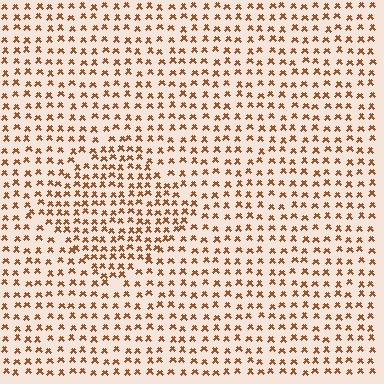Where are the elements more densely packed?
The elements are more densely packed inside the diamond boundary.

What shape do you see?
I see a diamond.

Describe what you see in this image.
The image contains small brown elements arranged at two different densities. A diamond-shaped region is visible where the elements are more densely packed than the surrounding area.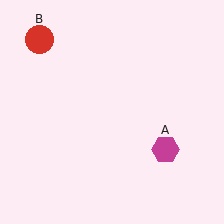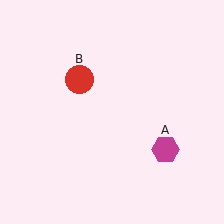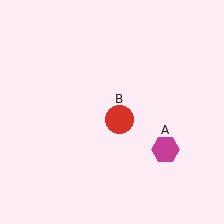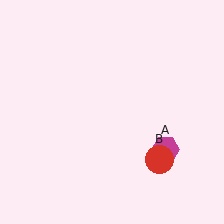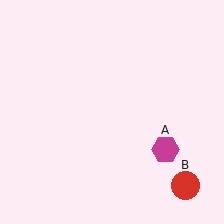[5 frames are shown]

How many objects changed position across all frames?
1 object changed position: red circle (object B).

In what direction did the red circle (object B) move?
The red circle (object B) moved down and to the right.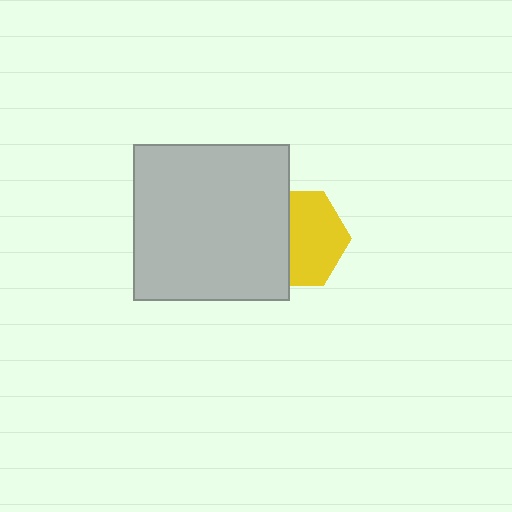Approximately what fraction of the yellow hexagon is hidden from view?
Roughly 42% of the yellow hexagon is hidden behind the light gray square.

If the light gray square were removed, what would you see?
You would see the complete yellow hexagon.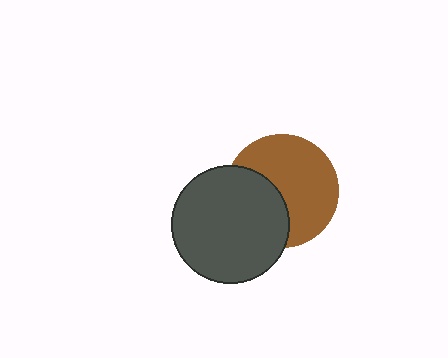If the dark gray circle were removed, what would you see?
You would see the complete brown circle.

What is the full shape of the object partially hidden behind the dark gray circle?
The partially hidden object is a brown circle.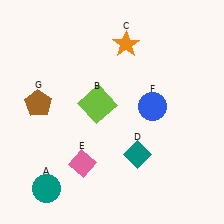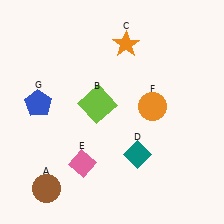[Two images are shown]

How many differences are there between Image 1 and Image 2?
There are 3 differences between the two images.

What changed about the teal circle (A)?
In Image 1, A is teal. In Image 2, it changed to brown.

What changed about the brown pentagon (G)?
In Image 1, G is brown. In Image 2, it changed to blue.